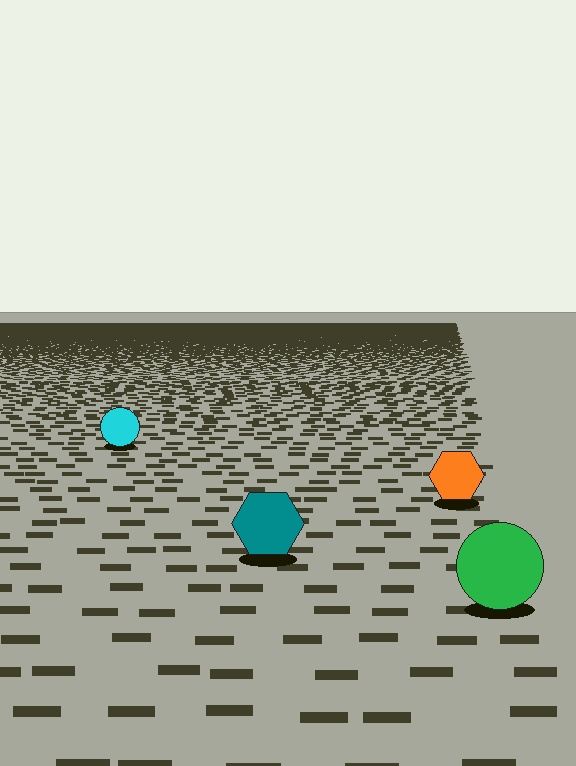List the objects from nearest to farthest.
From nearest to farthest: the green circle, the teal hexagon, the orange hexagon, the cyan circle.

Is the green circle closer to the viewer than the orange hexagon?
Yes. The green circle is closer — you can tell from the texture gradient: the ground texture is coarser near it.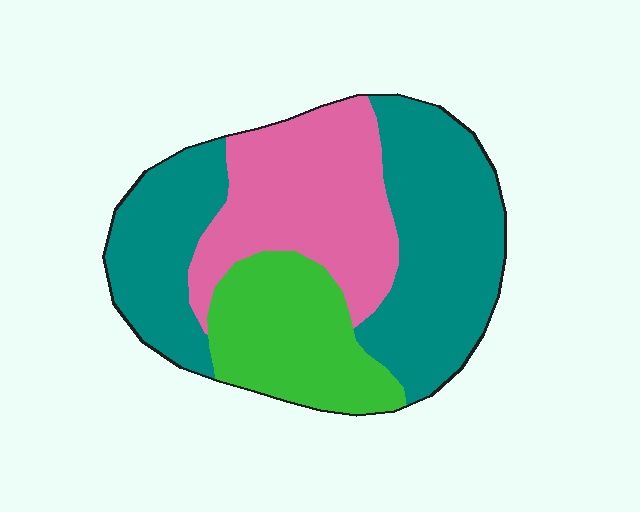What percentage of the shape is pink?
Pink takes up between a sixth and a third of the shape.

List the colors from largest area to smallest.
From largest to smallest: teal, pink, green.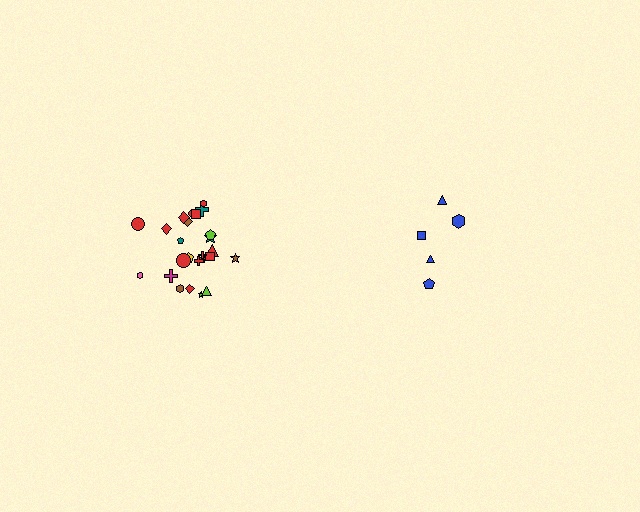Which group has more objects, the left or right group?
The left group.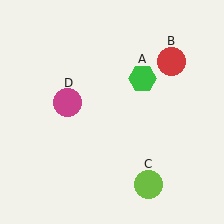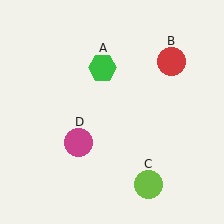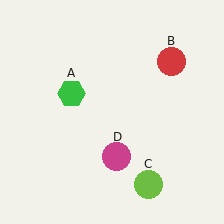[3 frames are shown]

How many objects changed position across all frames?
2 objects changed position: green hexagon (object A), magenta circle (object D).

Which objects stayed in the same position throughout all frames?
Red circle (object B) and lime circle (object C) remained stationary.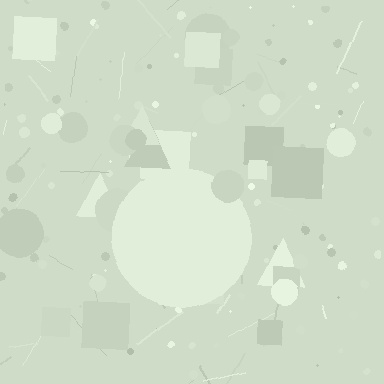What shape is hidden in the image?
A circle is hidden in the image.